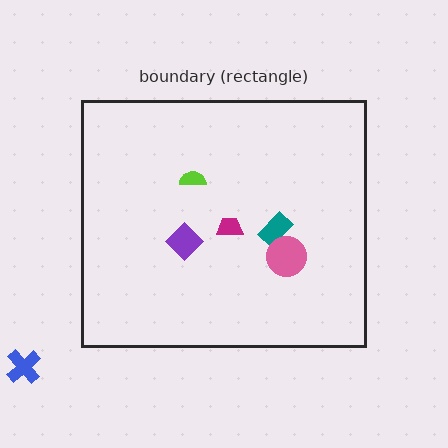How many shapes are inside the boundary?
5 inside, 1 outside.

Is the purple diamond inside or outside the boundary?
Inside.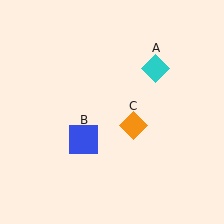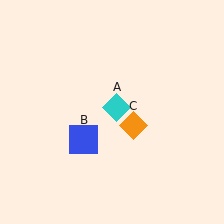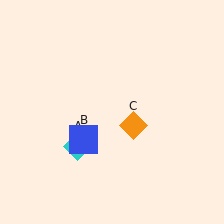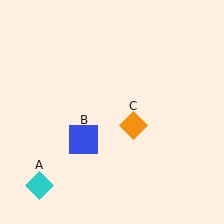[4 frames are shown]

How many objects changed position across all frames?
1 object changed position: cyan diamond (object A).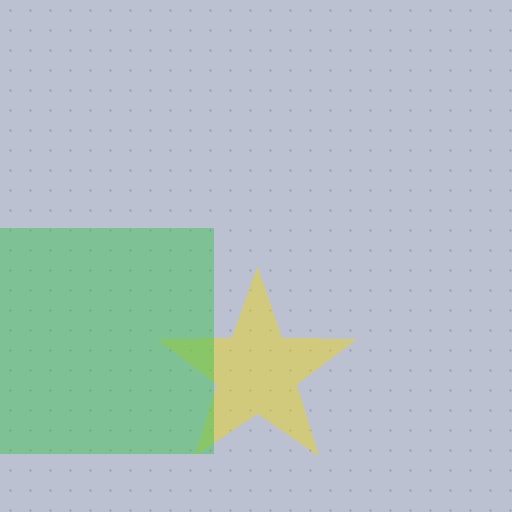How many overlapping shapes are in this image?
There are 2 overlapping shapes in the image.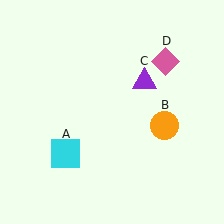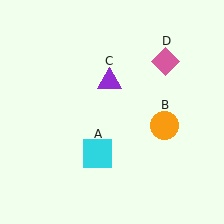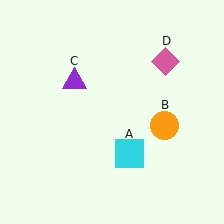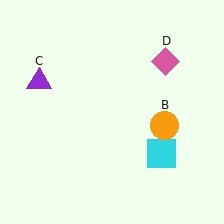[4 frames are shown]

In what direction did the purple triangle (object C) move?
The purple triangle (object C) moved left.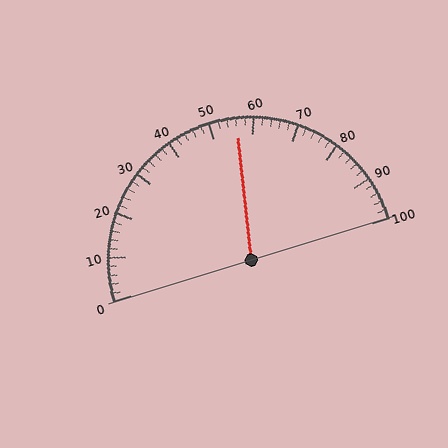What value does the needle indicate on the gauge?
The needle indicates approximately 56.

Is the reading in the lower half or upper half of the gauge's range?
The reading is in the upper half of the range (0 to 100).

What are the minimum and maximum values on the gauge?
The gauge ranges from 0 to 100.